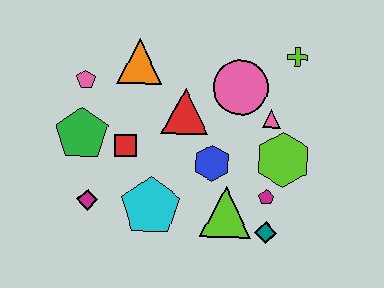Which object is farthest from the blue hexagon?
The pink pentagon is farthest from the blue hexagon.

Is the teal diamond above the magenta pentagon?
No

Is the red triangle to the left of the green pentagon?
No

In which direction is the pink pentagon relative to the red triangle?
The pink pentagon is to the left of the red triangle.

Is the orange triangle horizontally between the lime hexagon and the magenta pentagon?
No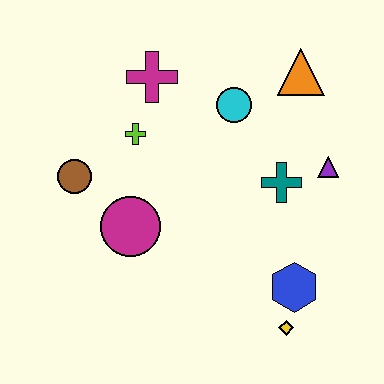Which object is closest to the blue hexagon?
The yellow diamond is closest to the blue hexagon.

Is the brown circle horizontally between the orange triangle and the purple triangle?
No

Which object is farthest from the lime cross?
The yellow diamond is farthest from the lime cross.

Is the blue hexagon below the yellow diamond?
No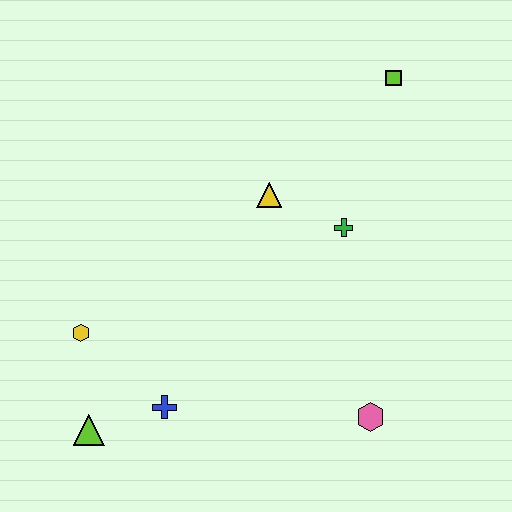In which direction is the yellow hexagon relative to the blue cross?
The yellow hexagon is to the left of the blue cross.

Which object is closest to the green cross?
The yellow triangle is closest to the green cross.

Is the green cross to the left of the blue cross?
No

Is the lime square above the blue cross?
Yes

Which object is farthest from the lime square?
The lime triangle is farthest from the lime square.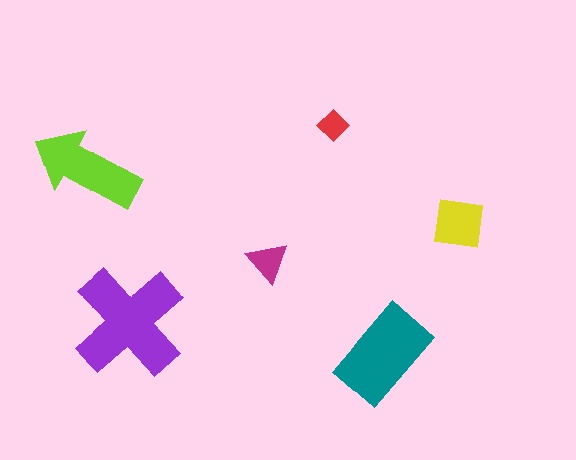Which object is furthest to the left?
The lime arrow is leftmost.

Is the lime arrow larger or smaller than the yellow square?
Larger.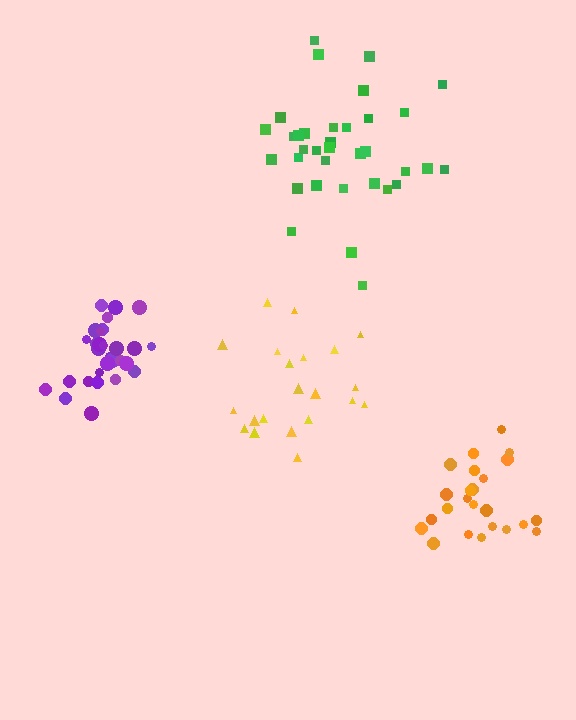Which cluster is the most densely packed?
Purple.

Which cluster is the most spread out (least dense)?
Yellow.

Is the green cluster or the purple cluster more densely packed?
Purple.